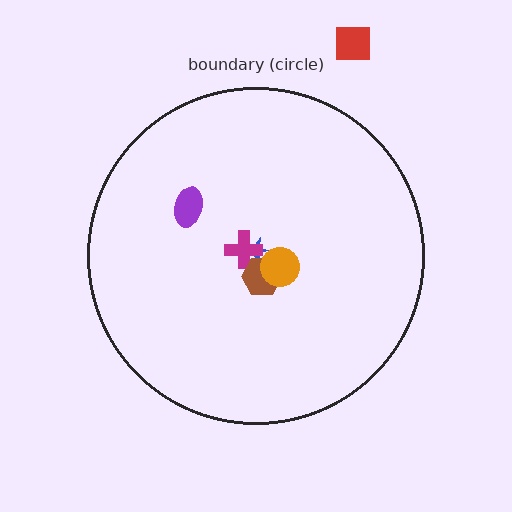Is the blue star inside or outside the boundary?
Inside.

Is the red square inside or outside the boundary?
Outside.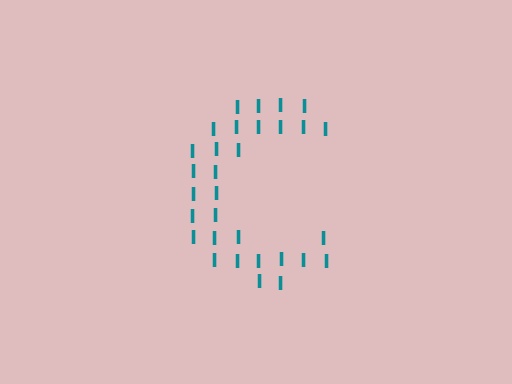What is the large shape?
The large shape is the letter C.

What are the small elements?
The small elements are letter I's.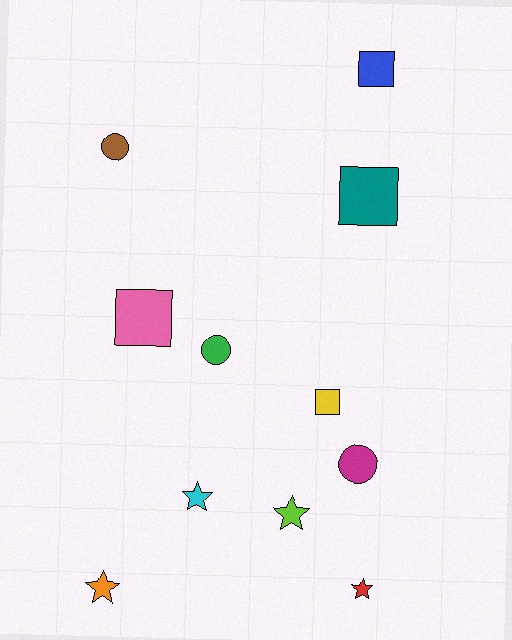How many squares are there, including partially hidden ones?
There are 4 squares.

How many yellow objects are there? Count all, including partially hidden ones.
There is 1 yellow object.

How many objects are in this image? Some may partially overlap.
There are 11 objects.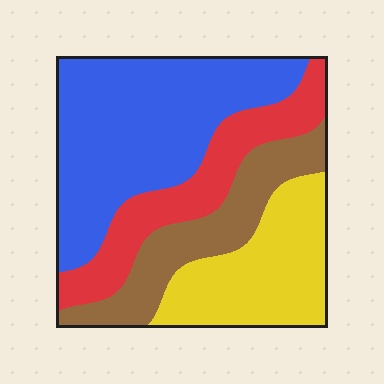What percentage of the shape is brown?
Brown covers around 20% of the shape.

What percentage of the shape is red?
Red covers about 20% of the shape.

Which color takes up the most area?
Blue, at roughly 40%.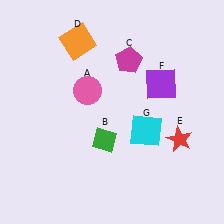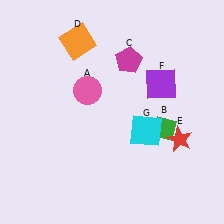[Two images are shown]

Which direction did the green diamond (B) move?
The green diamond (B) moved right.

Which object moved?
The green diamond (B) moved right.